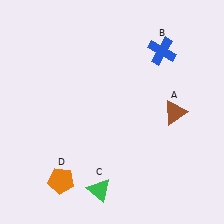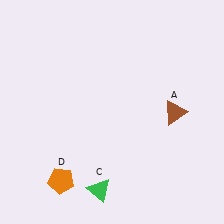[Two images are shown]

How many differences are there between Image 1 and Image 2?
There is 1 difference between the two images.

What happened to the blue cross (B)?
The blue cross (B) was removed in Image 2. It was in the top-right area of Image 1.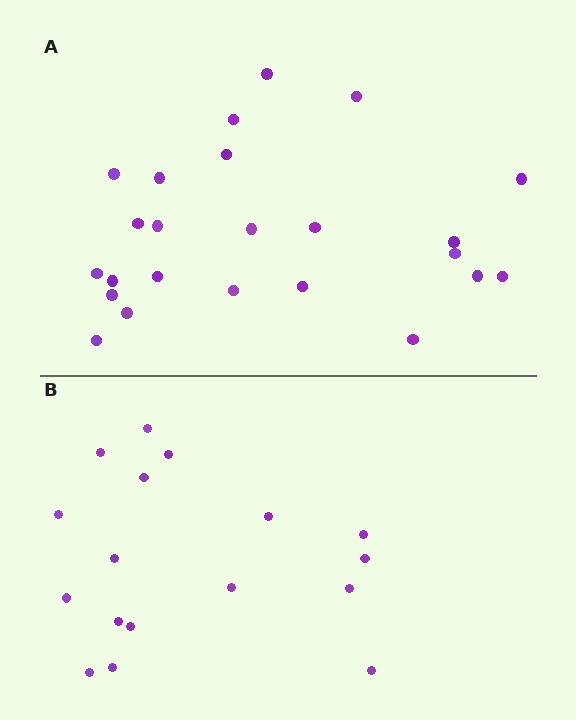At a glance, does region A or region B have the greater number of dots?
Region A (the top region) has more dots.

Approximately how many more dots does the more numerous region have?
Region A has roughly 8 or so more dots than region B.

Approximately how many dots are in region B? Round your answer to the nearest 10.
About 20 dots. (The exact count is 17, which rounds to 20.)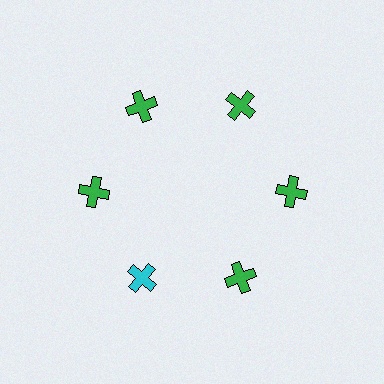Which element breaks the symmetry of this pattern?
The cyan cross at roughly the 7 o'clock position breaks the symmetry. All other shapes are green crosses.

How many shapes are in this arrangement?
There are 6 shapes arranged in a ring pattern.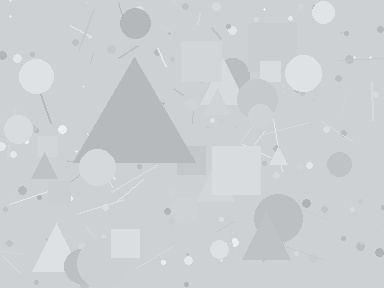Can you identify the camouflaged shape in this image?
The camouflaged shape is a triangle.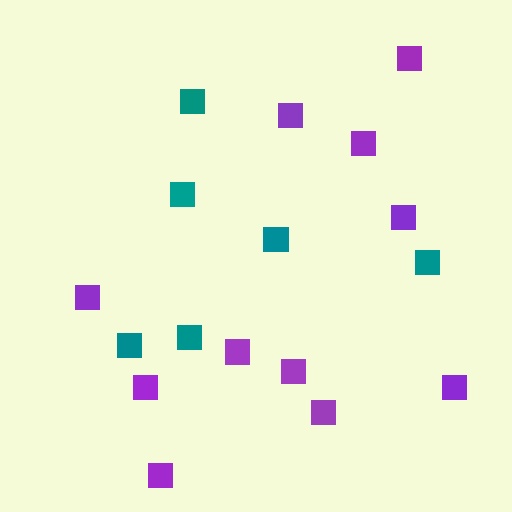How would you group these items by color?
There are 2 groups: one group of teal squares (6) and one group of purple squares (11).